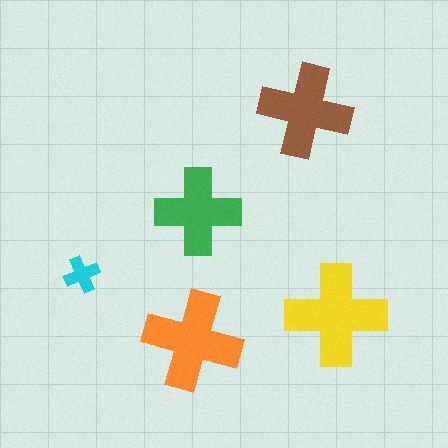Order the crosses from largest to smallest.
the yellow one, the orange one, the brown one, the green one, the cyan one.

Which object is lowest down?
The orange cross is bottommost.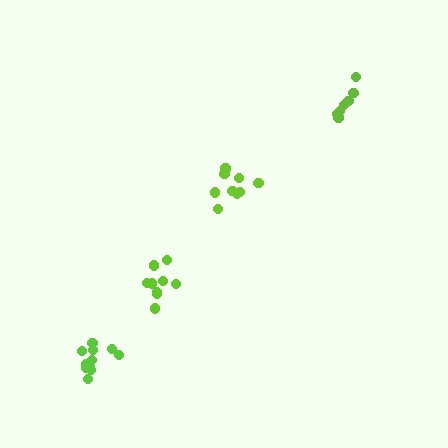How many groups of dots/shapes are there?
There are 4 groups.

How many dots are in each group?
Group 1: 9 dots, Group 2: 8 dots, Group 3: 9 dots, Group 4: 11 dots (37 total).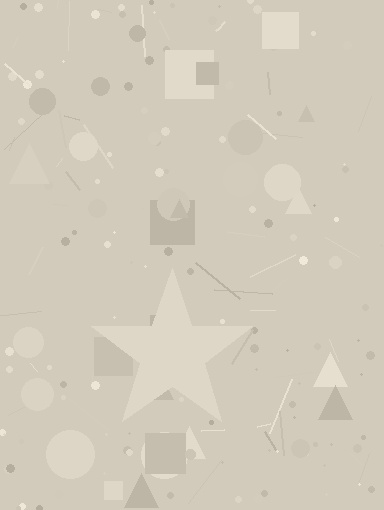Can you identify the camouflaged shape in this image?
The camouflaged shape is a star.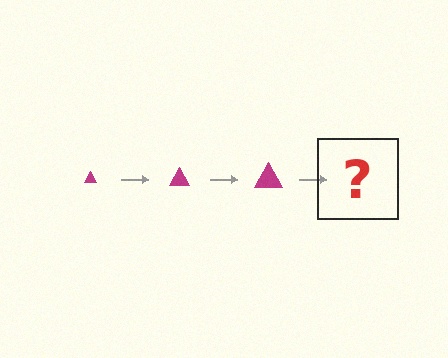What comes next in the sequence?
The next element should be a magenta triangle, larger than the previous one.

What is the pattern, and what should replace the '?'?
The pattern is that the triangle gets progressively larger each step. The '?' should be a magenta triangle, larger than the previous one.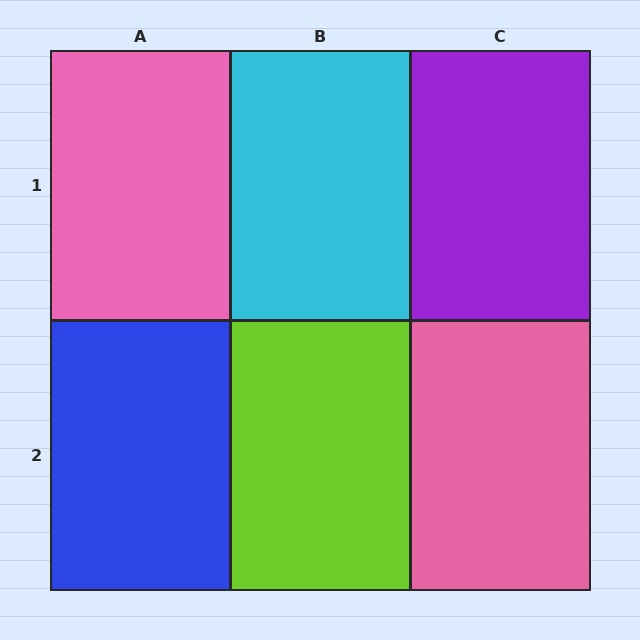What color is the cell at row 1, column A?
Pink.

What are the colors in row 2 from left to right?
Blue, lime, pink.